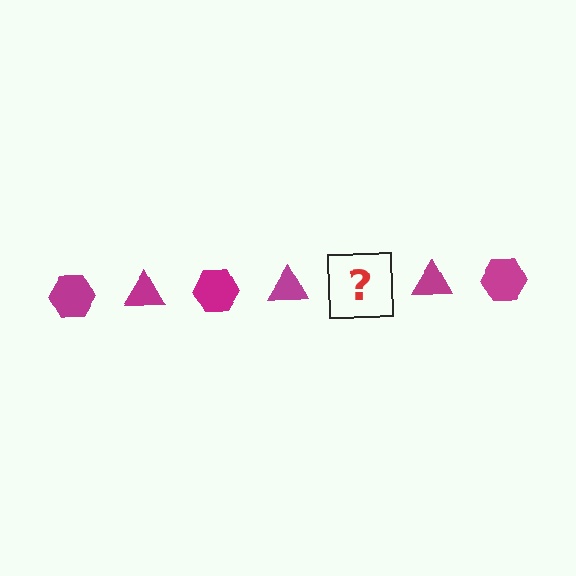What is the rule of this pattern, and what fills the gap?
The rule is that the pattern cycles through hexagon, triangle shapes in magenta. The gap should be filled with a magenta hexagon.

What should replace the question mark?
The question mark should be replaced with a magenta hexagon.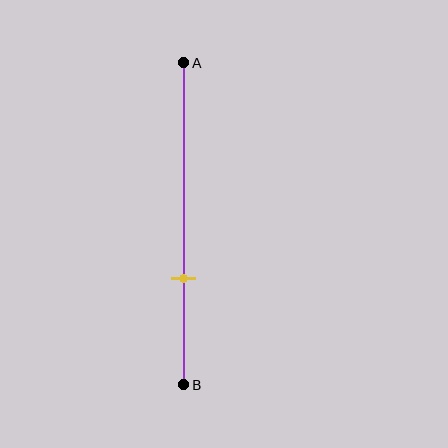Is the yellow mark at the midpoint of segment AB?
No, the mark is at about 65% from A, not at the 50% midpoint.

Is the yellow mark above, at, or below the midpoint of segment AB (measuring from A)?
The yellow mark is below the midpoint of segment AB.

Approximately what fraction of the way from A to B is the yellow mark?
The yellow mark is approximately 65% of the way from A to B.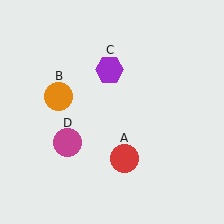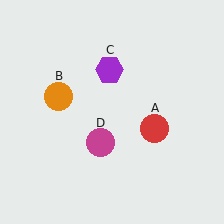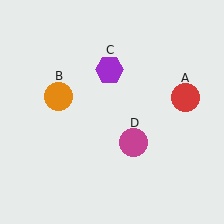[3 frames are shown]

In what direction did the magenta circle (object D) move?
The magenta circle (object D) moved right.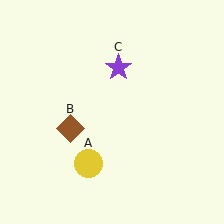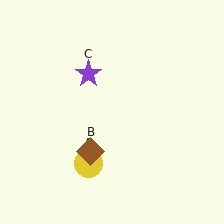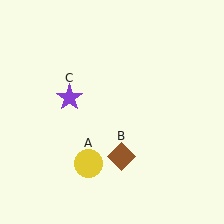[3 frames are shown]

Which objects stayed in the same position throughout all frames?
Yellow circle (object A) remained stationary.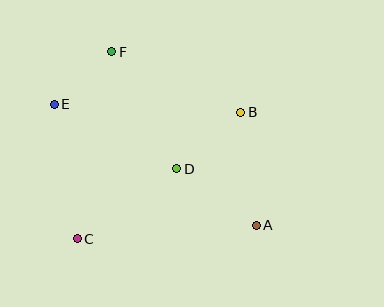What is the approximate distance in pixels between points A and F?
The distance between A and F is approximately 226 pixels.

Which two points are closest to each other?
Points E and F are closest to each other.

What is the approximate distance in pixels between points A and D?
The distance between A and D is approximately 98 pixels.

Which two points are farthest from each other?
Points A and E are farthest from each other.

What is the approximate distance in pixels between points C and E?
The distance between C and E is approximately 137 pixels.